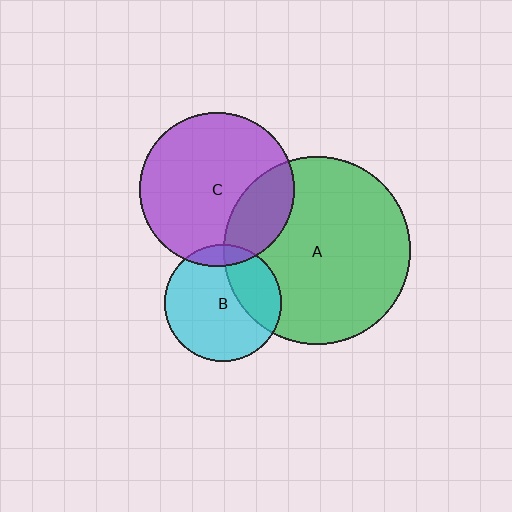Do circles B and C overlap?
Yes.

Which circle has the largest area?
Circle A (green).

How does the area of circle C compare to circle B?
Approximately 1.7 times.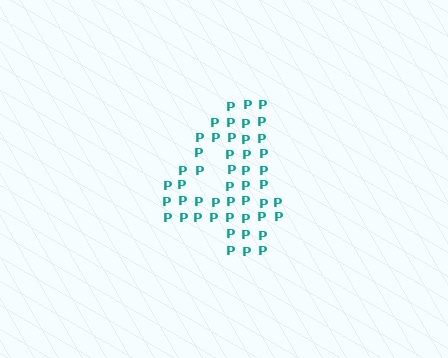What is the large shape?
The large shape is the digit 4.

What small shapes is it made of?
It is made of small letter P's.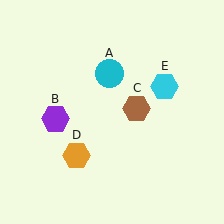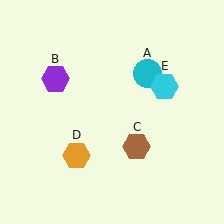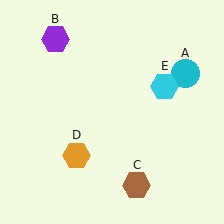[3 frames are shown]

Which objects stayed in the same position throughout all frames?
Orange hexagon (object D) and cyan hexagon (object E) remained stationary.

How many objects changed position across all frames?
3 objects changed position: cyan circle (object A), purple hexagon (object B), brown hexagon (object C).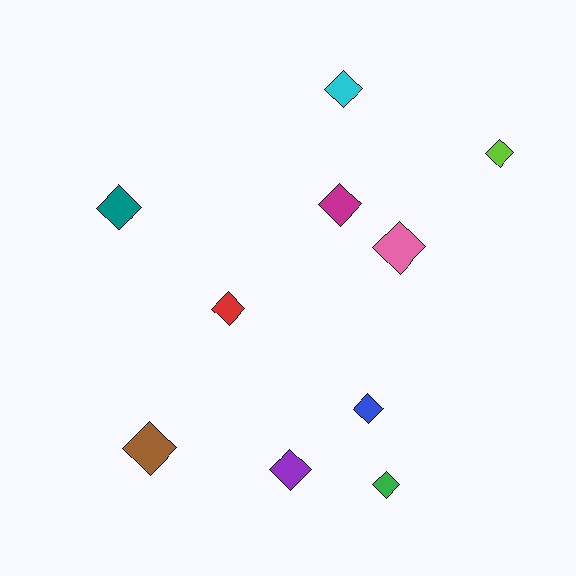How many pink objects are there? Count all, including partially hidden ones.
There is 1 pink object.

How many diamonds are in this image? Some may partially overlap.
There are 10 diamonds.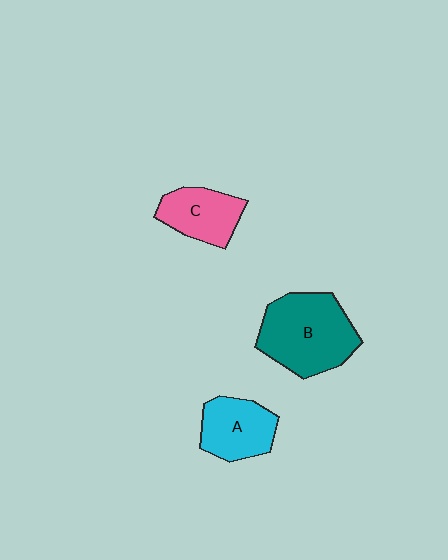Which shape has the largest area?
Shape B (teal).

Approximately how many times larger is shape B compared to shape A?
Approximately 1.6 times.